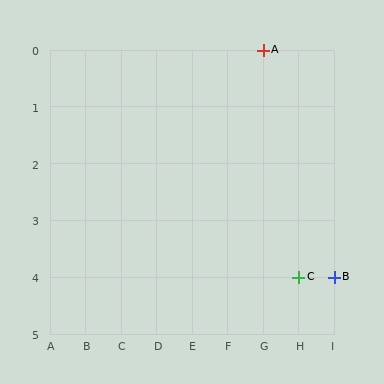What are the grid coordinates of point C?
Point C is at grid coordinates (H, 4).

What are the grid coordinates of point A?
Point A is at grid coordinates (G, 0).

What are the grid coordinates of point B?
Point B is at grid coordinates (I, 4).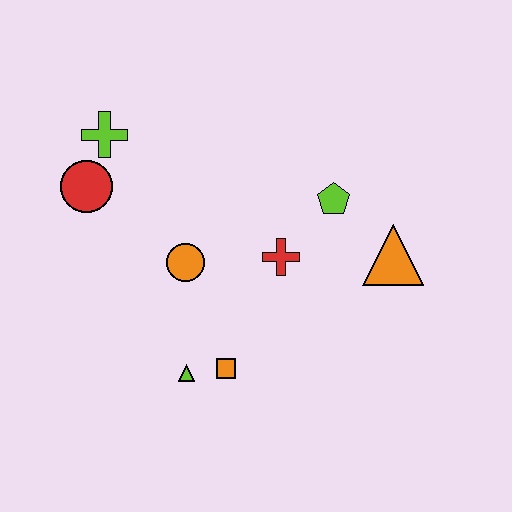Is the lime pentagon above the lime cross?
No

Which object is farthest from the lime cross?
The orange triangle is farthest from the lime cross.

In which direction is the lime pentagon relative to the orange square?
The lime pentagon is above the orange square.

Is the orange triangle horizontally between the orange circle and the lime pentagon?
No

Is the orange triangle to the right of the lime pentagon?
Yes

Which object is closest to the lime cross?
The red circle is closest to the lime cross.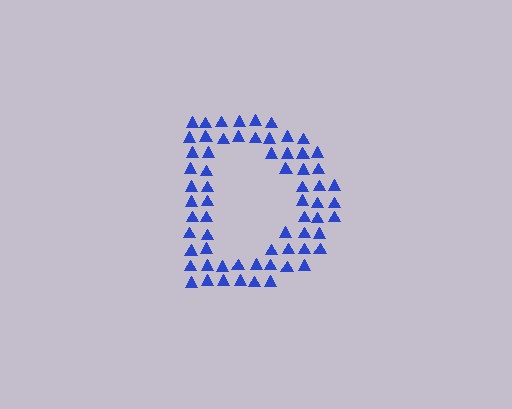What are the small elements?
The small elements are triangles.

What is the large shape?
The large shape is the letter D.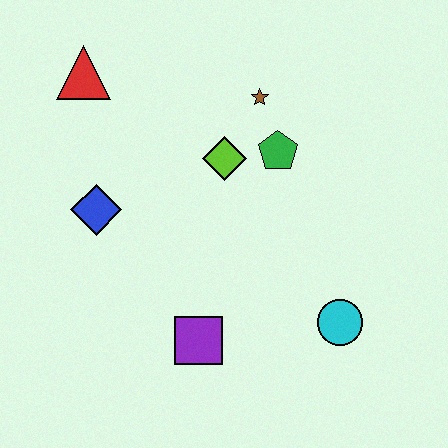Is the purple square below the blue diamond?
Yes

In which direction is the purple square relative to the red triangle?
The purple square is below the red triangle.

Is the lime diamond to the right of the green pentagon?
No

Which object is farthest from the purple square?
The red triangle is farthest from the purple square.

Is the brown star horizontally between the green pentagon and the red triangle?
Yes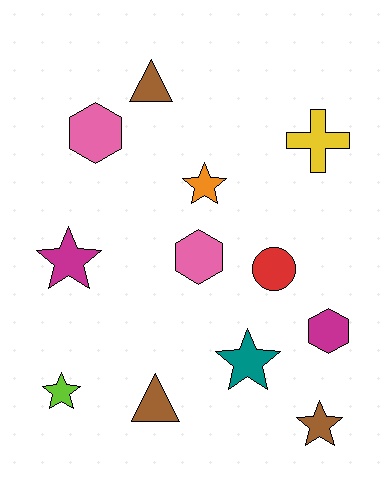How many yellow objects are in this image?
There is 1 yellow object.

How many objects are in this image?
There are 12 objects.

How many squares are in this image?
There are no squares.